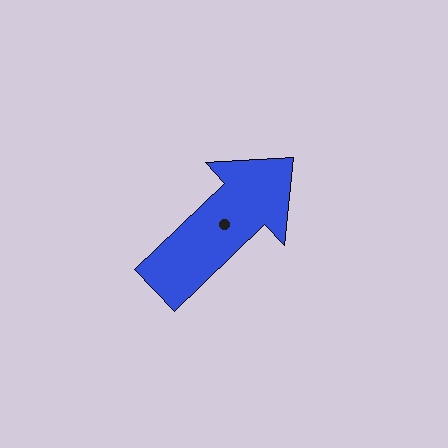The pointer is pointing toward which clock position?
Roughly 2 o'clock.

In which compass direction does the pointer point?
Northeast.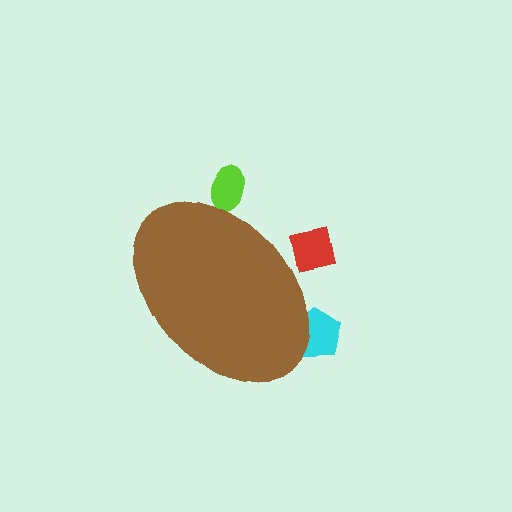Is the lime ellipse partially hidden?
Yes, the lime ellipse is partially hidden behind the brown ellipse.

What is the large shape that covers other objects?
A brown ellipse.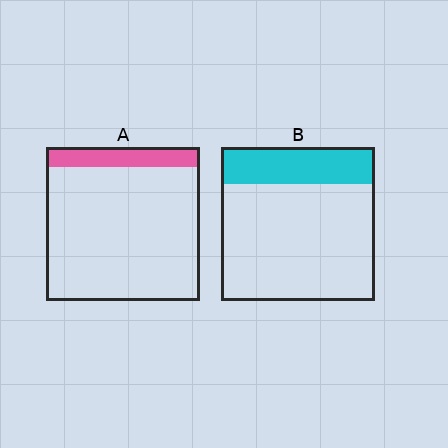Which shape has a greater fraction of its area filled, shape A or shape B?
Shape B.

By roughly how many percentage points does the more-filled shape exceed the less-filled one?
By roughly 10 percentage points (B over A).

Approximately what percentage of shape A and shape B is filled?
A is approximately 15% and B is approximately 25%.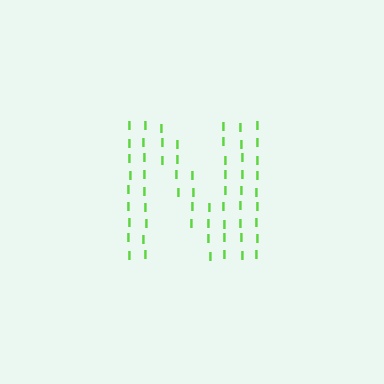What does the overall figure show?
The overall figure shows the letter N.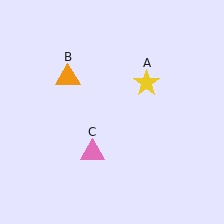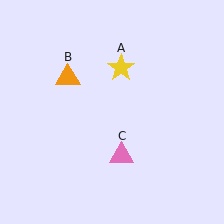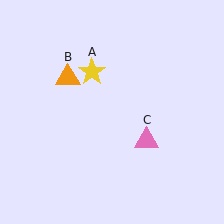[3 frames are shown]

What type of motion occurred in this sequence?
The yellow star (object A), pink triangle (object C) rotated counterclockwise around the center of the scene.